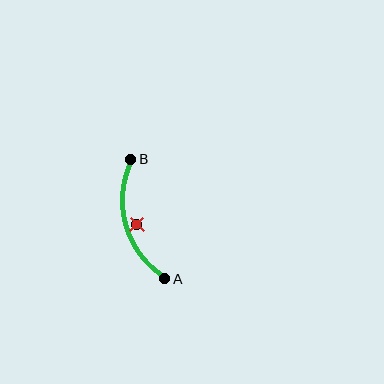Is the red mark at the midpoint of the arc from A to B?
No — the red mark does not lie on the arc at all. It sits slightly inside the curve.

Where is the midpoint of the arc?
The arc midpoint is the point on the curve farthest from the straight line joining A and B. It sits to the left of that line.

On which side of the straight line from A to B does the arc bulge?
The arc bulges to the left of the straight line connecting A and B.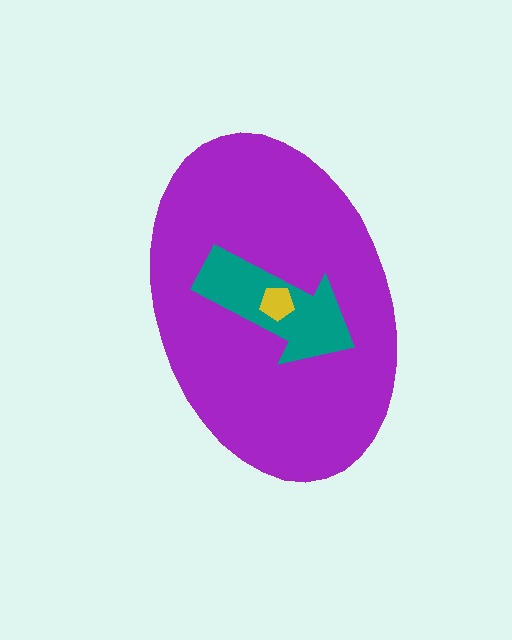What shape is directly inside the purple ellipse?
The teal arrow.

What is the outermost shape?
The purple ellipse.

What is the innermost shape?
The yellow pentagon.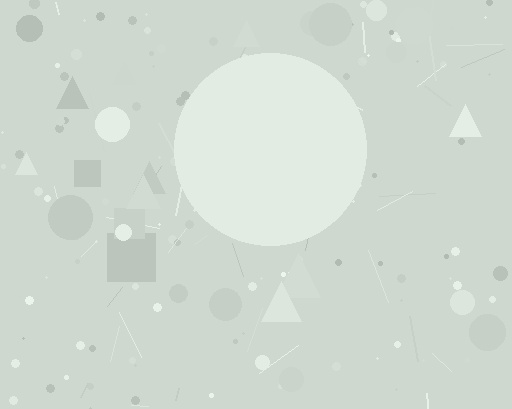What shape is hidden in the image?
A circle is hidden in the image.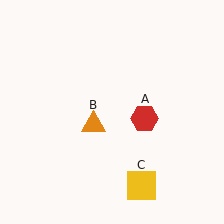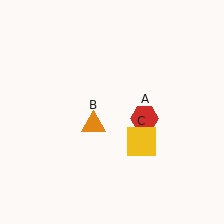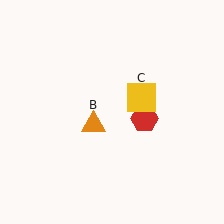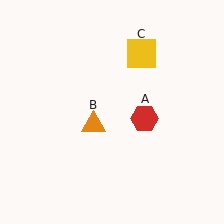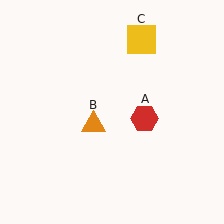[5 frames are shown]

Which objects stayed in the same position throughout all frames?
Red hexagon (object A) and orange triangle (object B) remained stationary.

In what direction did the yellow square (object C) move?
The yellow square (object C) moved up.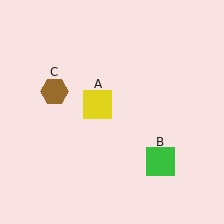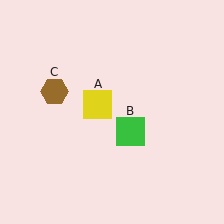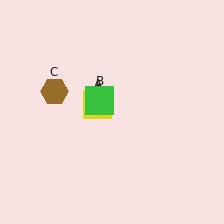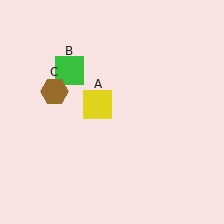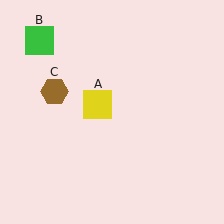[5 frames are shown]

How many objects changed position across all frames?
1 object changed position: green square (object B).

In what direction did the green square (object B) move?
The green square (object B) moved up and to the left.